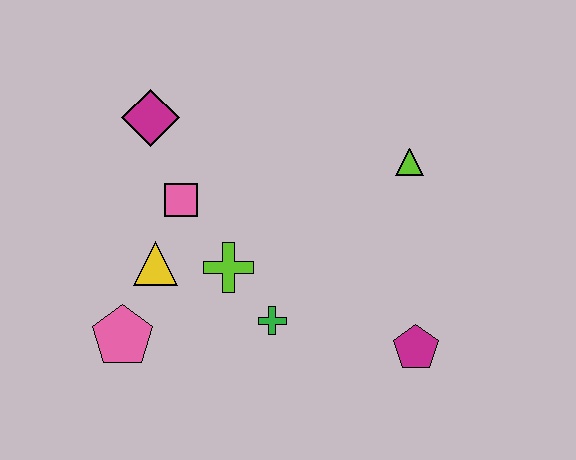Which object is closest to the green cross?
The lime cross is closest to the green cross.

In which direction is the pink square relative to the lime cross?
The pink square is above the lime cross.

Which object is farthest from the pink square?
The magenta pentagon is farthest from the pink square.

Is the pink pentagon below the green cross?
Yes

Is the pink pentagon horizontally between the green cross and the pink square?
No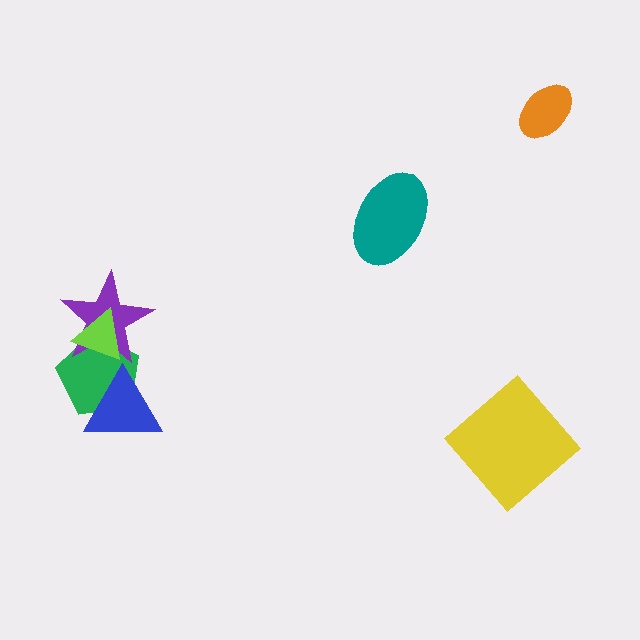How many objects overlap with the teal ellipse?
0 objects overlap with the teal ellipse.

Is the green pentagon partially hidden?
Yes, it is partially covered by another shape.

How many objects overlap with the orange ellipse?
0 objects overlap with the orange ellipse.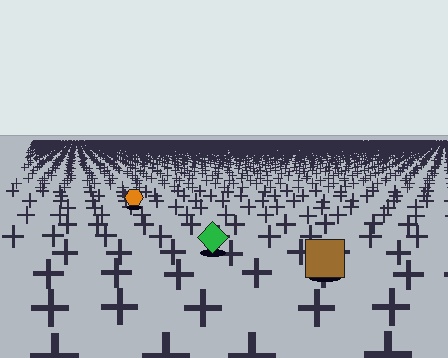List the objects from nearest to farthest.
From nearest to farthest: the brown square, the green diamond, the orange hexagon.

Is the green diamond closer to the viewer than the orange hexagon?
Yes. The green diamond is closer — you can tell from the texture gradient: the ground texture is coarser near it.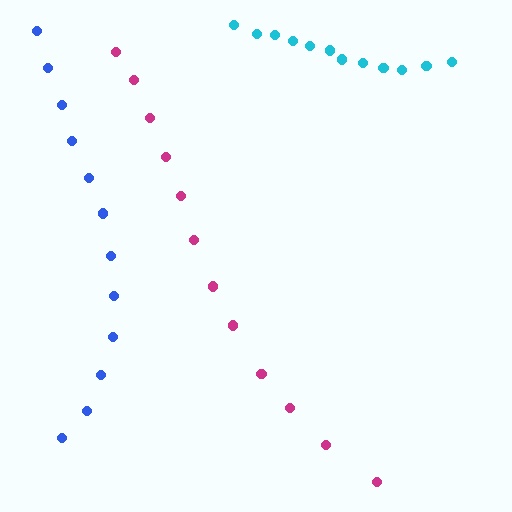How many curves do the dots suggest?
There are 3 distinct paths.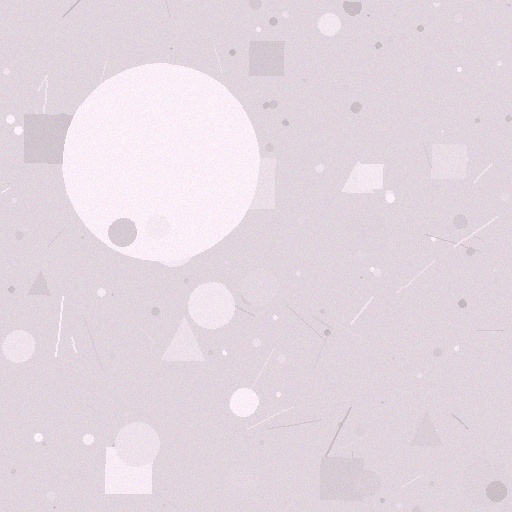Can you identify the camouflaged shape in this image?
The camouflaged shape is a circle.